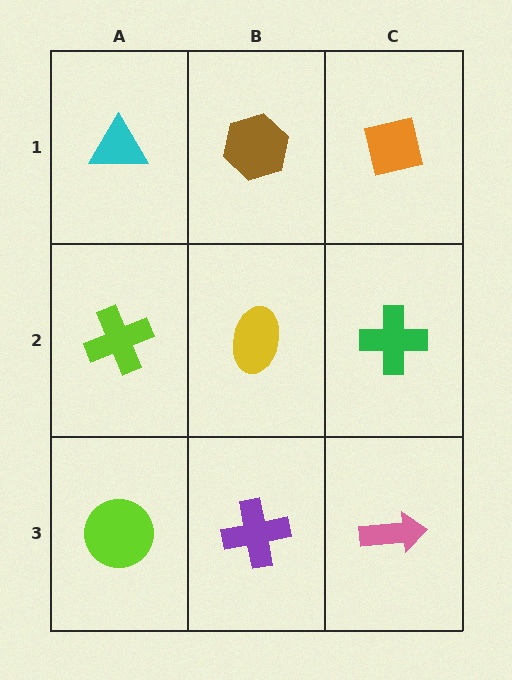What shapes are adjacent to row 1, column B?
A yellow ellipse (row 2, column B), a cyan triangle (row 1, column A), an orange square (row 1, column C).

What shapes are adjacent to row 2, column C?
An orange square (row 1, column C), a pink arrow (row 3, column C), a yellow ellipse (row 2, column B).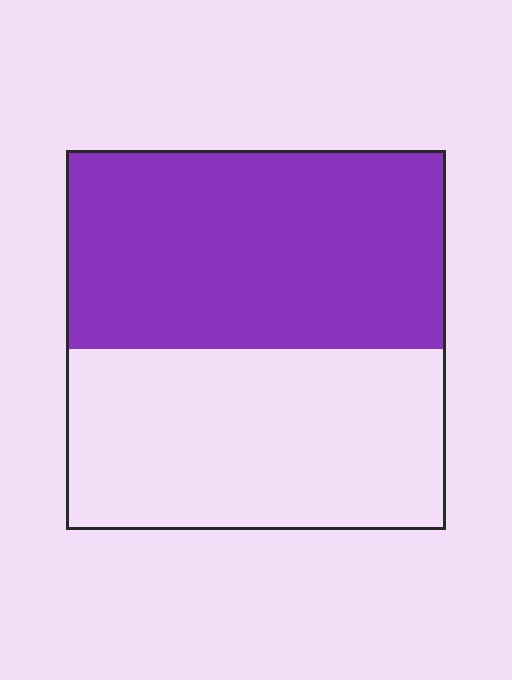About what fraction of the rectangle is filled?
About one half (1/2).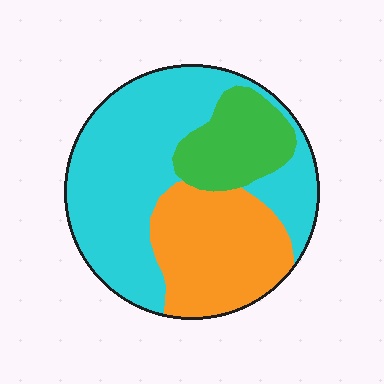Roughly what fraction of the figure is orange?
Orange covers 29% of the figure.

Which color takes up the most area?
Cyan, at roughly 55%.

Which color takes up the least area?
Green, at roughly 15%.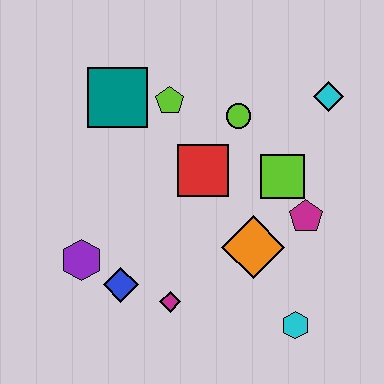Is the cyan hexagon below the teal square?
Yes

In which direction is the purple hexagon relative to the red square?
The purple hexagon is to the left of the red square.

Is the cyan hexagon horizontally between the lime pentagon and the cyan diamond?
Yes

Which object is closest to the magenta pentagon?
The lime square is closest to the magenta pentagon.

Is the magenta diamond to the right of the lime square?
No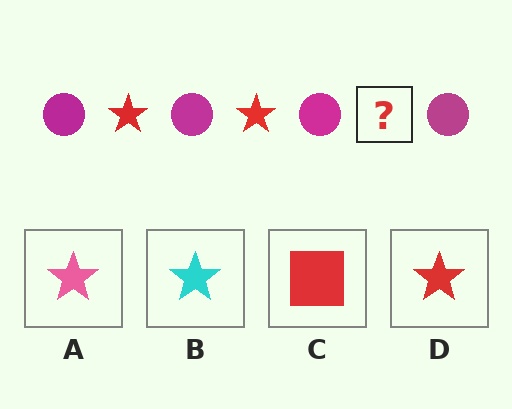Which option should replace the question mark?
Option D.